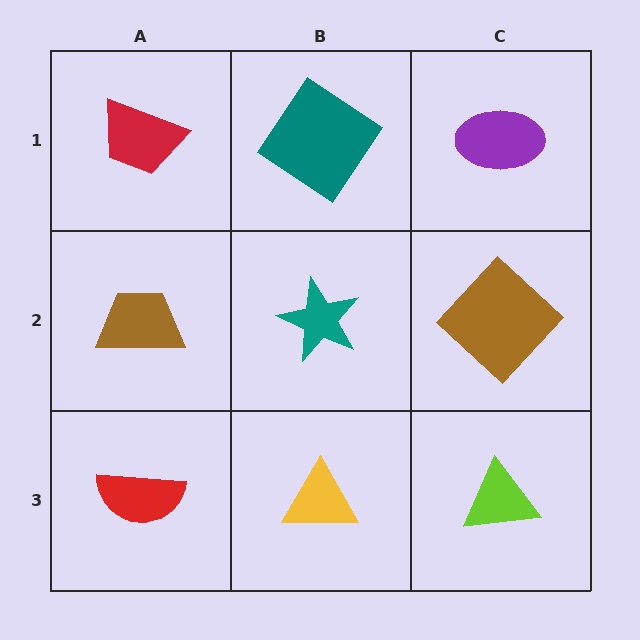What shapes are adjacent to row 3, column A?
A brown trapezoid (row 2, column A), a yellow triangle (row 3, column B).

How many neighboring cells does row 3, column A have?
2.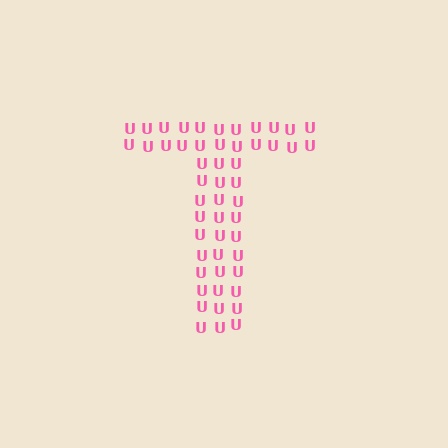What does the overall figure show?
The overall figure shows the letter T.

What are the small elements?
The small elements are letter U's.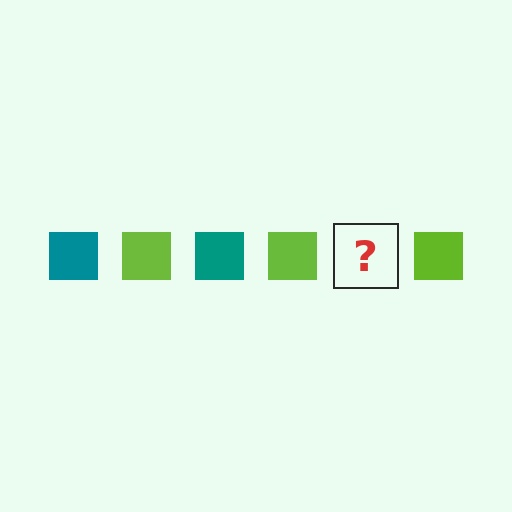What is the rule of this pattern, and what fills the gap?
The rule is that the pattern cycles through teal, lime squares. The gap should be filled with a teal square.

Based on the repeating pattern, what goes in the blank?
The blank should be a teal square.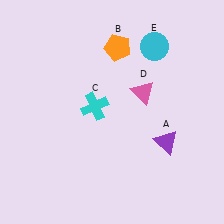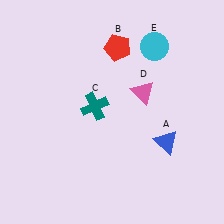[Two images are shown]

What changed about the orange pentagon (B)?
In Image 1, B is orange. In Image 2, it changed to red.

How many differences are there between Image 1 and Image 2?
There are 3 differences between the two images.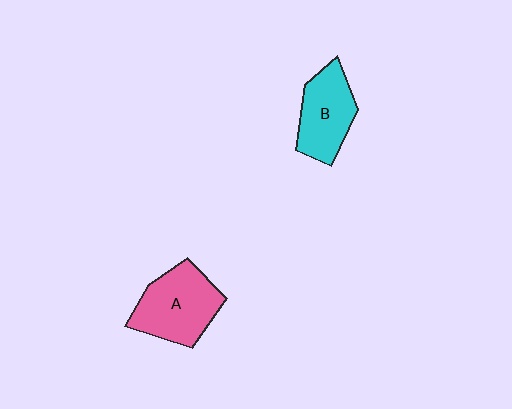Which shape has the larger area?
Shape A (pink).